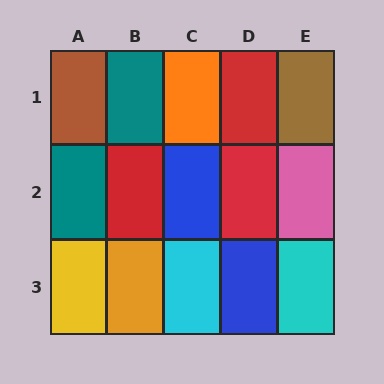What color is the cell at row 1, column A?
Brown.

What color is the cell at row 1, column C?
Orange.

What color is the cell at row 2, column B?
Red.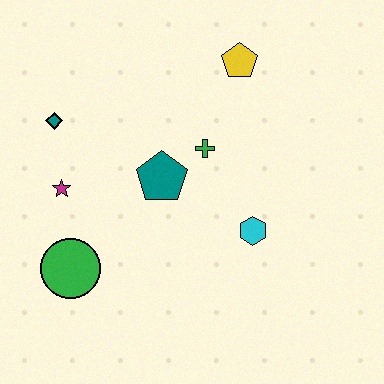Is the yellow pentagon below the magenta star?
No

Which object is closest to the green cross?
The teal pentagon is closest to the green cross.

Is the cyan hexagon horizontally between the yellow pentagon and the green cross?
No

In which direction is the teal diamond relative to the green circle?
The teal diamond is above the green circle.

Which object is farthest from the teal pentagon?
The yellow pentagon is farthest from the teal pentagon.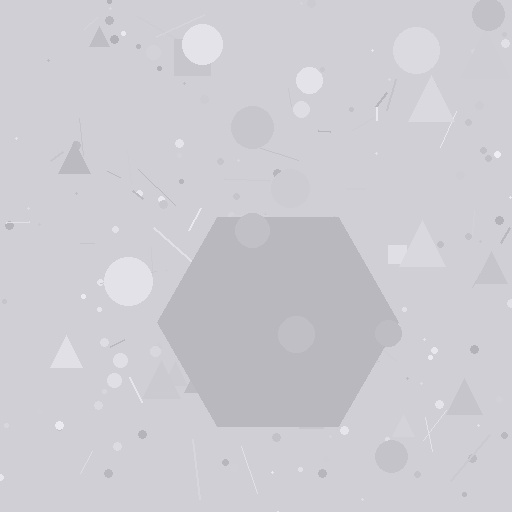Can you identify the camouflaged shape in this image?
The camouflaged shape is a hexagon.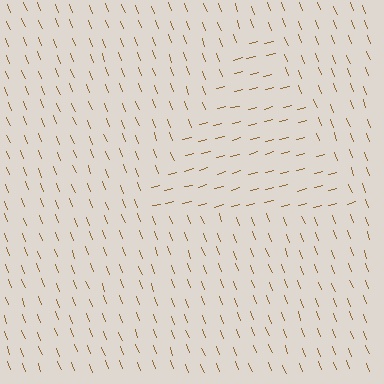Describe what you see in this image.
The image is filled with small brown line segments. A triangle region in the image has lines oriented differently from the surrounding lines, creating a visible texture boundary.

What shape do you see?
I see a triangle.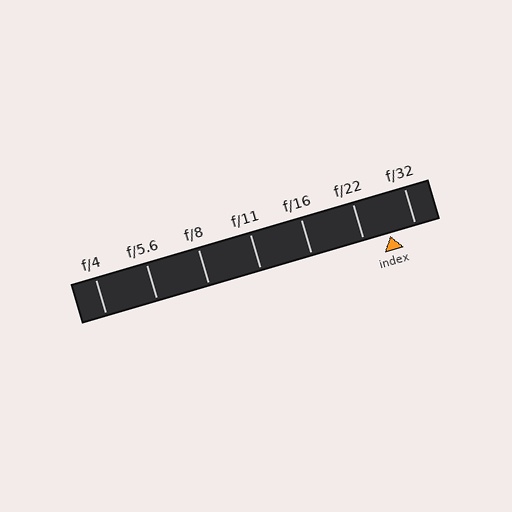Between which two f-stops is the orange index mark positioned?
The index mark is between f/22 and f/32.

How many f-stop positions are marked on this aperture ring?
There are 7 f-stop positions marked.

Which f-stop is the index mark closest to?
The index mark is closest to f/32.